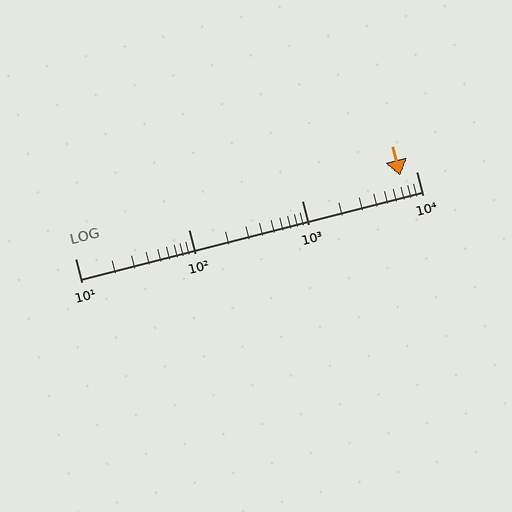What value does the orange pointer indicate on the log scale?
The pointer indicates approximately 7300.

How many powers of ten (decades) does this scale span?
The scale spans 3 decades, from 10 to 10000.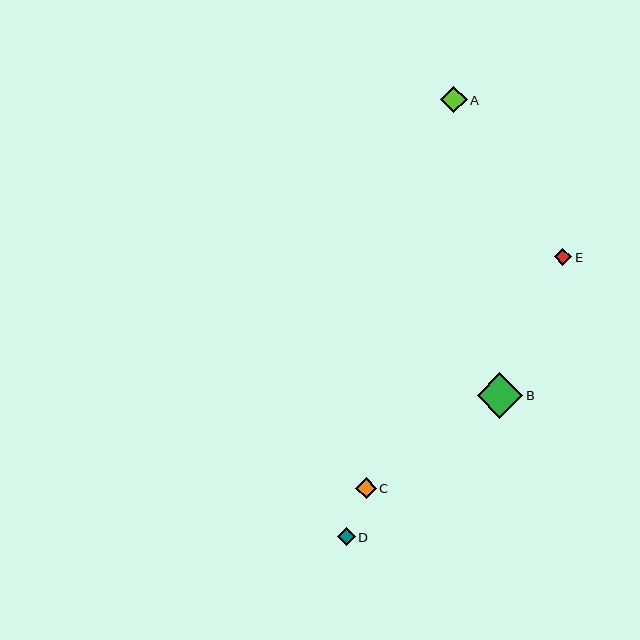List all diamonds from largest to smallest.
From largest to smallest: B, A, C, D, E.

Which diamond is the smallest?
Diamond E is the smallest with a size of approximately 17 pixels.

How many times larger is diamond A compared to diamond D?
Diamond A is approximately 1.4 times the size of diamond D.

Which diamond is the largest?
Diamond B is the largest with a size of approximately 46 pixels.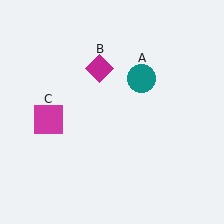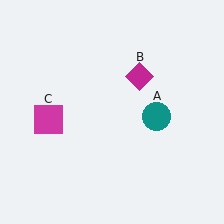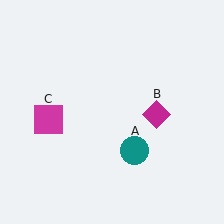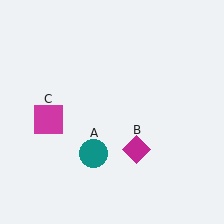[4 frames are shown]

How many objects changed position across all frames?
2 objects changed position: teal circle (object A), magenta diamond (object B).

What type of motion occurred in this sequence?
The teal circle (object A), magenta diamond (object B) rotated clockwise around the center of the scene.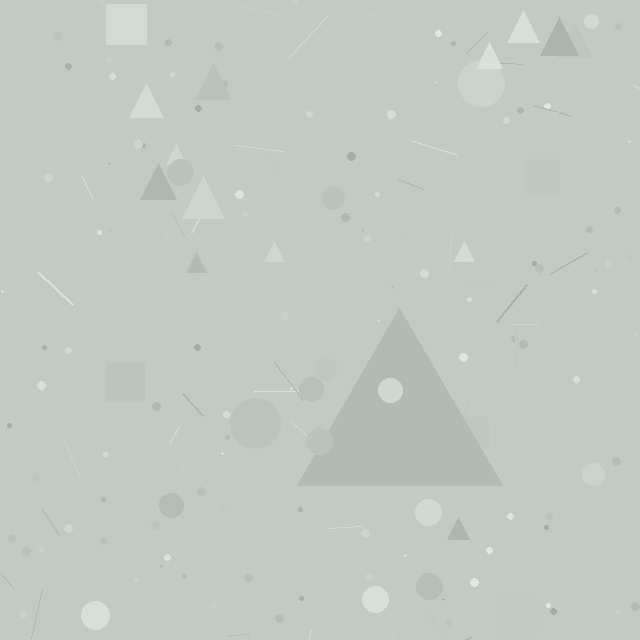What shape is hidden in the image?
A triangle is hidden in the image.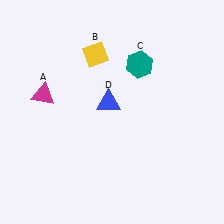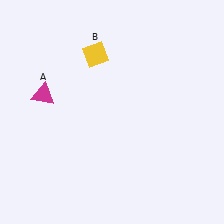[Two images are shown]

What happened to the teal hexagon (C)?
The teal hexagon (C) was removed in Image 2. It was in the top-right area of Image 1.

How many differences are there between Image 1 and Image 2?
There are 2 differences between the two images.